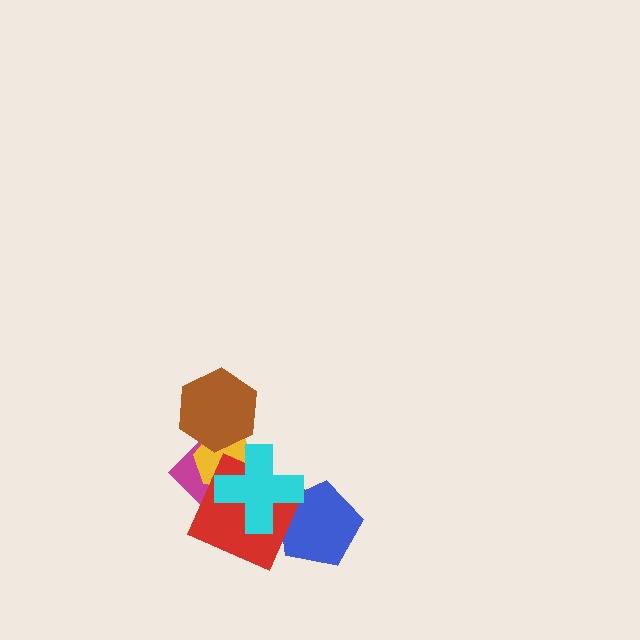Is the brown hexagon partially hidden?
No, no other shape covers it.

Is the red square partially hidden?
Yes, it is partially covered by another shape.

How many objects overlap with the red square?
4 objects overlap with the red square.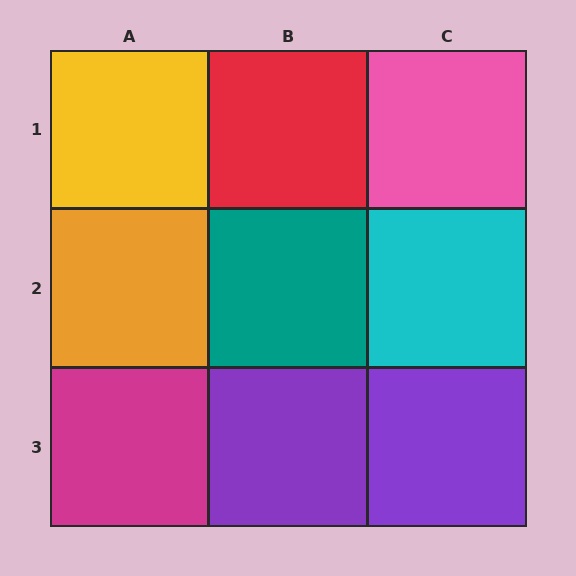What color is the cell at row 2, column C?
Cyan.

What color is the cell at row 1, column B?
Red.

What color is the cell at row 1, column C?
Pink.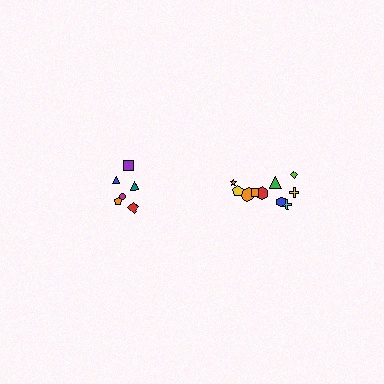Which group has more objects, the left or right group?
The right group.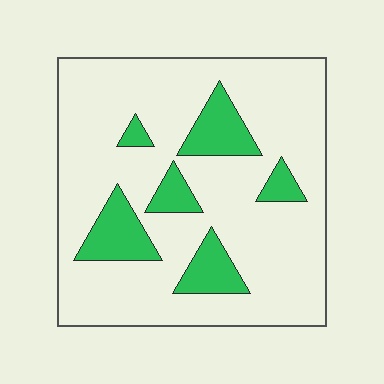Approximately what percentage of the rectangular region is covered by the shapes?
Approximately 20%.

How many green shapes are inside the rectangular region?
6.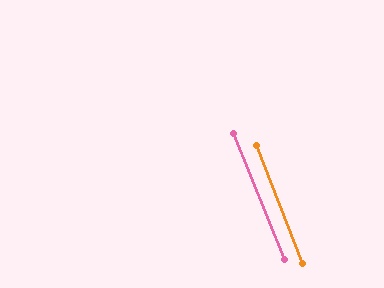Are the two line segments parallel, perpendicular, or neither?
Parallel — their directions differ by only 0.7°.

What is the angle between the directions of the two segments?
Approximately 1 degree.